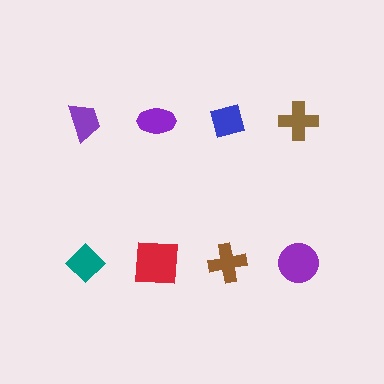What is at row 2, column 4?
A purple circle.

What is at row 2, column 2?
A red square.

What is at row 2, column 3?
A brown cross.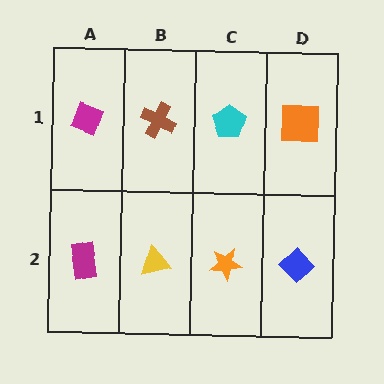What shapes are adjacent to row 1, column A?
A magenta rectangle (row 2, column A), a brown cross (row 1, column B).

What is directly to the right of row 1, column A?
A brown cross.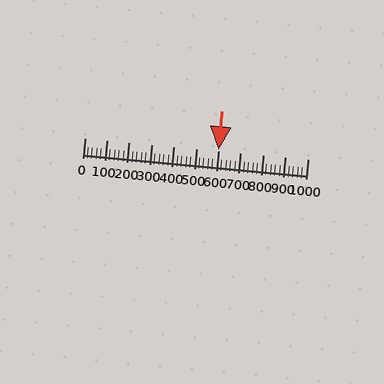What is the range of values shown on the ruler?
The ruler shows values from 0 to 1000.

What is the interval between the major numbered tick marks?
The major tick marks are spaced 100 units apart.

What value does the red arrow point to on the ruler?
The red arrow points to approximately 600.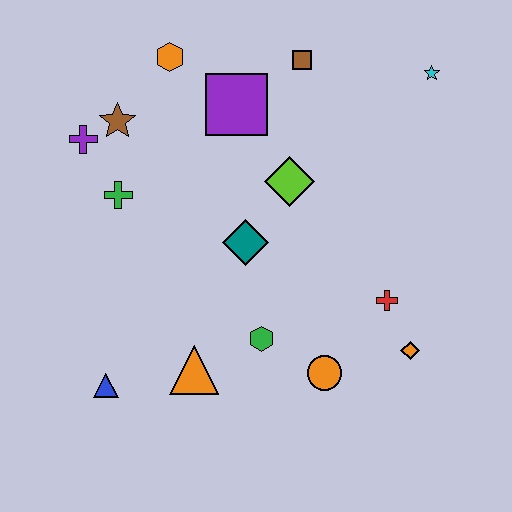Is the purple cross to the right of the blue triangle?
No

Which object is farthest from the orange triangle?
The cyan star is farthest from the orange triangle.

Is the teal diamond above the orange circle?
Yes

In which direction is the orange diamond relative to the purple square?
The orange diamond is below the purple square.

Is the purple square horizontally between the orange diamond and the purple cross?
Yes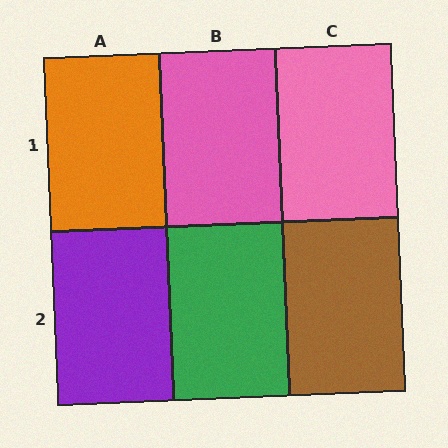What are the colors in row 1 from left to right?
Orange, pink, pink.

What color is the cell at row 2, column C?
Brown.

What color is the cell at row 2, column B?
Green.